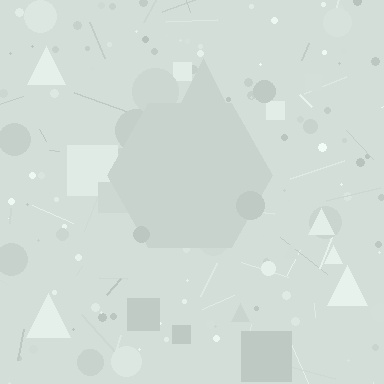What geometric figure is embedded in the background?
A hexagon is embedded in the background.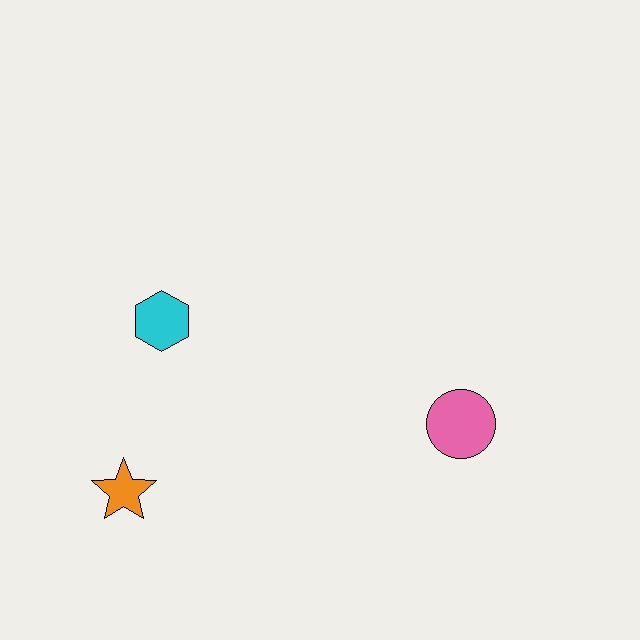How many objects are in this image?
There are 3 objects.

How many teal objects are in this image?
There are no teal objects.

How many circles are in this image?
There is 1 circle.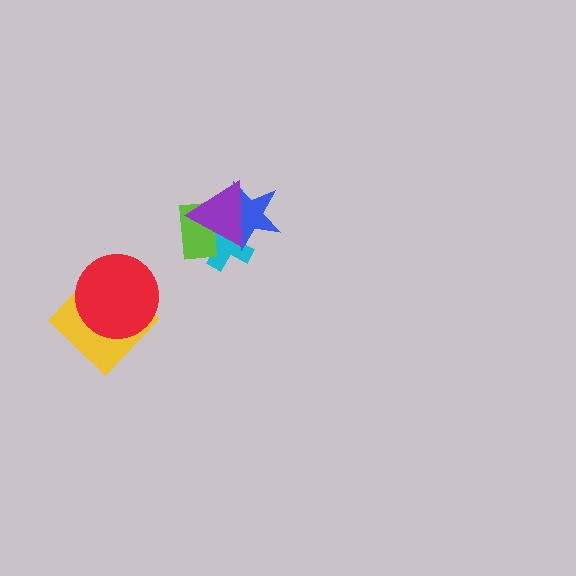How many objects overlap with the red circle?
1 object overlaps with the red circle.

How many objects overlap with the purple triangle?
3 objects overlap with the purple triangle.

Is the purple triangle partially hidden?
No, no other shape covers it.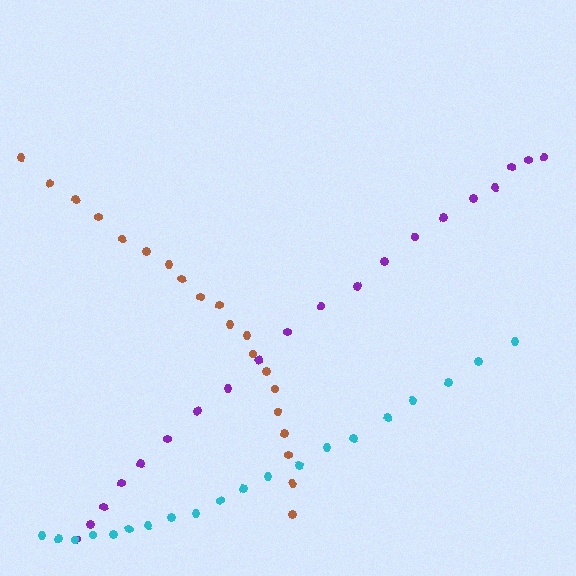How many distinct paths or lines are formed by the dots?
There are 3 distinct paths.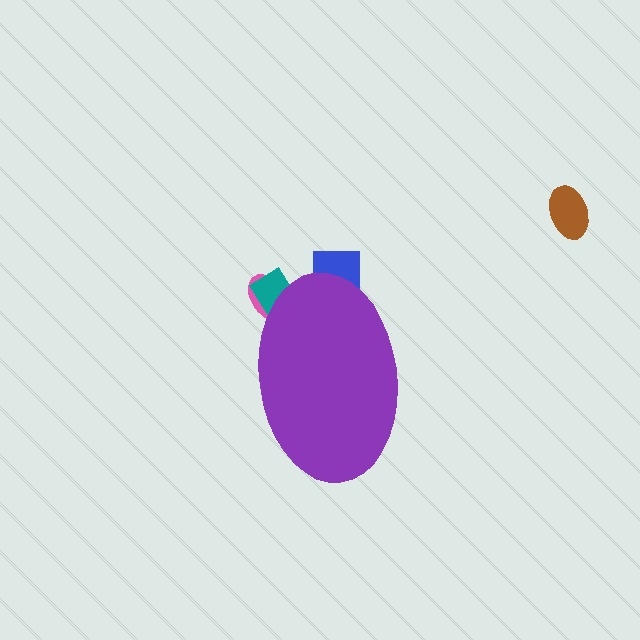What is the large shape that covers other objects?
A purple ellipse.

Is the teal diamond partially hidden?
Yes, the teal diamond is partially hidden behind the purple ellipse.